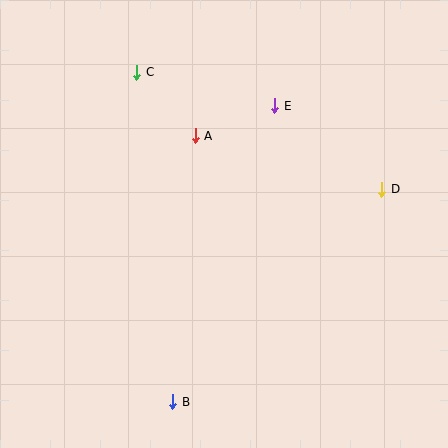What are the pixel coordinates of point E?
Point E is at (275, 106).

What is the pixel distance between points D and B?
The distance between D and B is 298 pixels.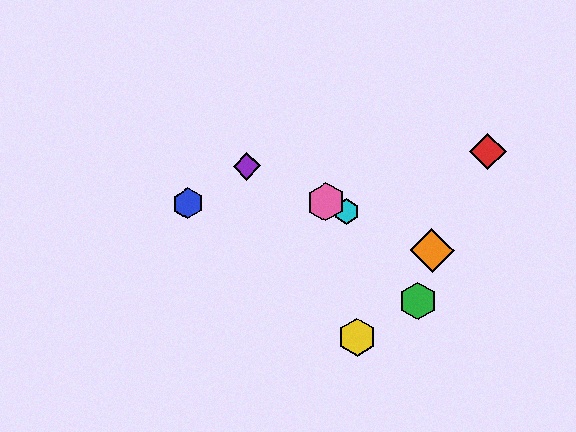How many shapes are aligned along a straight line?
4 shapes (the purple diamond, the orange diamond, the cyan hexagon, the pink hexagon) are aligned along a straight line.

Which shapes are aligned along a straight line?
The purple diamond, the orange diamond, the cyan hexagon, the pink hexagon are aligned along a straight line.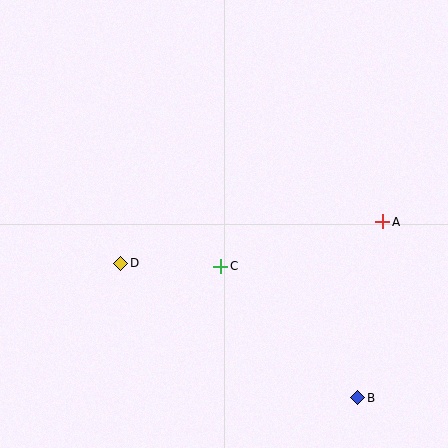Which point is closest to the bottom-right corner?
Point B is closest to the bottom-right corner.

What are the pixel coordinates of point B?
Point B is at (358, 398).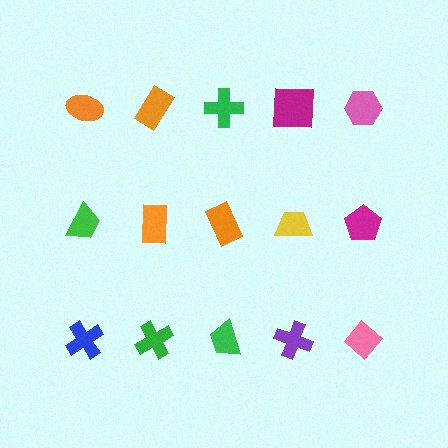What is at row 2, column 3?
An orange rectangle.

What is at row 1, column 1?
An orange ellipse.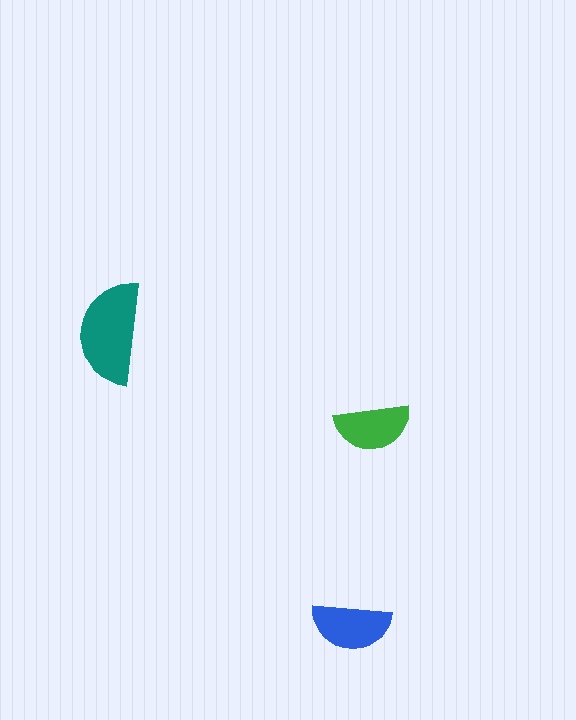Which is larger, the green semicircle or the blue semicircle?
The blue one.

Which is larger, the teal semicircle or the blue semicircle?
The teal one.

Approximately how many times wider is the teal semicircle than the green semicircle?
About 1.5 times wider.